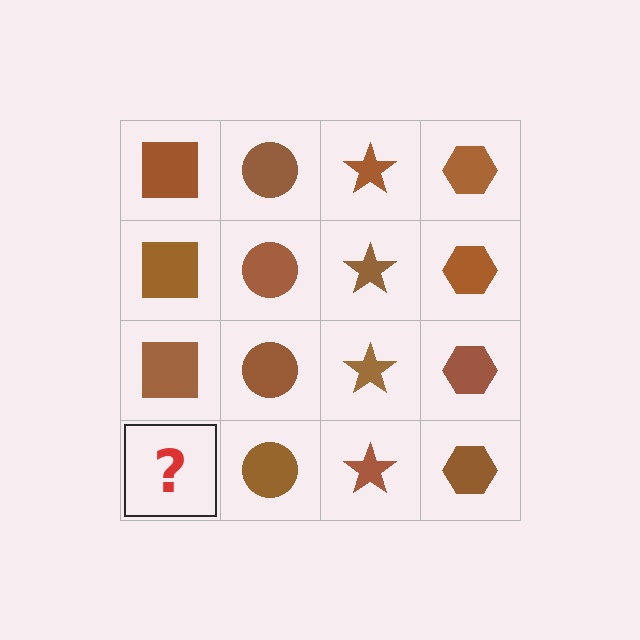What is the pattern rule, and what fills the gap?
The rule is that each column has a consistent shape. The gap should be filled with a brown square.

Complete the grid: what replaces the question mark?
The question mark should be replaced with a brown square.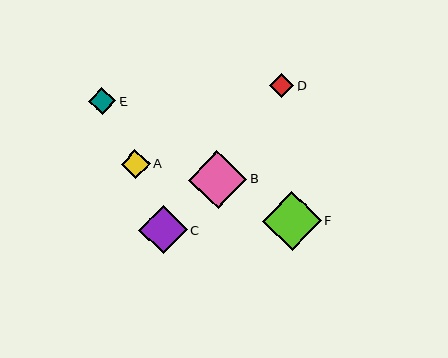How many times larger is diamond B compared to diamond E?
Diamond B is approximately 2.1 times the size of diamond E.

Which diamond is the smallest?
Diamond D is the smallest with a size of approximately 24 pixels.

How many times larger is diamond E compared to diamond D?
Diamond E is approximately 1.1 times the size of diamond D.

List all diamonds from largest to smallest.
From largest to smallest: F, B, C, A, E, D.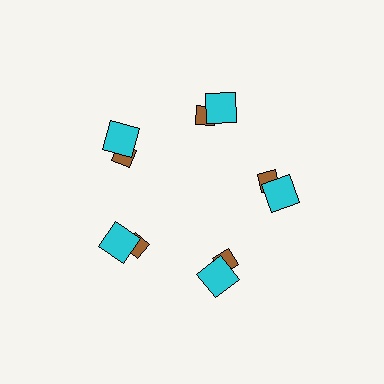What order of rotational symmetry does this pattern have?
This pattern has 5-fold rotational symmetry.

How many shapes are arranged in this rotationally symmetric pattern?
There are 10 shapes, arranged in 5 groups of 2.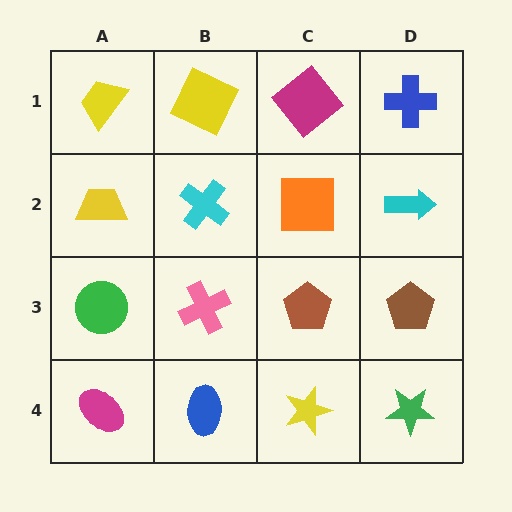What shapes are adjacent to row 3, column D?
A cyan arrow (row 2, column D), a green star (row 4, column D), a brown pentagon (row 3, column C).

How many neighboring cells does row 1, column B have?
3.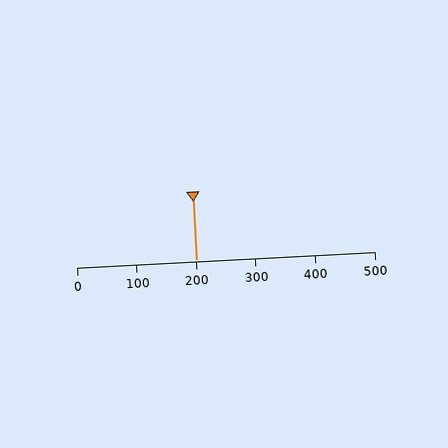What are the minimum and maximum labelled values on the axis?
The axis runs from 0 to 500.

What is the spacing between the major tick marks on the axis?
The major ticks are spaced 100 apart.